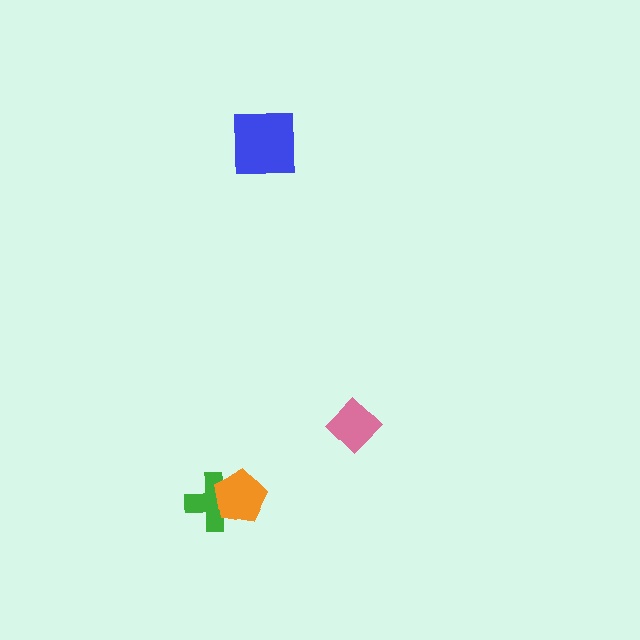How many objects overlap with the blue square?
0 objects overlap with the blue square.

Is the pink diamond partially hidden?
No, no other shape covers it.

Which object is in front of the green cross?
The orange pentagon is in front of the green cross.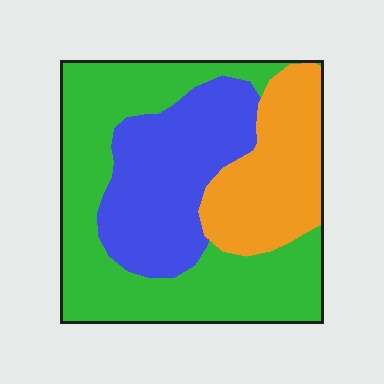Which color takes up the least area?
Orange, at roughly 25%.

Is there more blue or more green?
Green.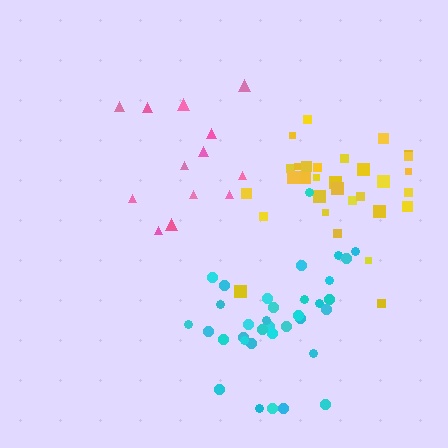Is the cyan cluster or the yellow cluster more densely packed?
Cyan.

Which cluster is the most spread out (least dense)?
Pink.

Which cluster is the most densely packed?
Cyan.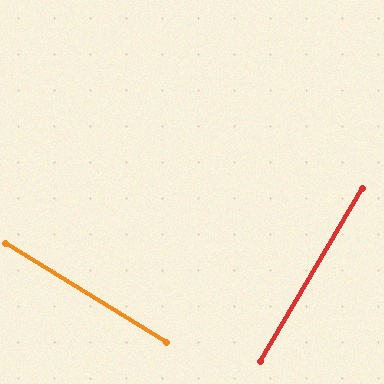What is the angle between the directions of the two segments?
Approximately 89 degrees.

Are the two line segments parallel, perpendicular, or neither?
Perpendicular — they meet at approximately 89°.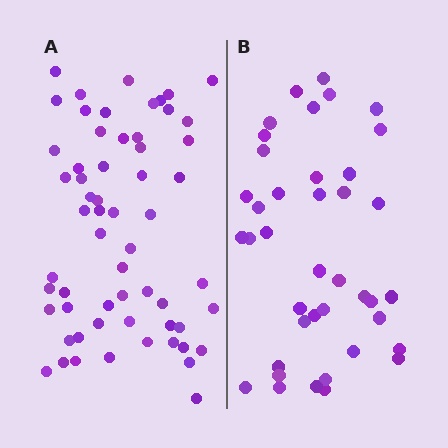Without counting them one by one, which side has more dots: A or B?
Region A (the left region) has more dots.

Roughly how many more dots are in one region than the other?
Region A has approximately 20 more dots than region B.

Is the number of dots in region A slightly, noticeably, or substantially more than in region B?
Region A has substantially more. The ratio is roughly 1.5 to 1.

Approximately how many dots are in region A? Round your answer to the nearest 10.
About 60 dots.